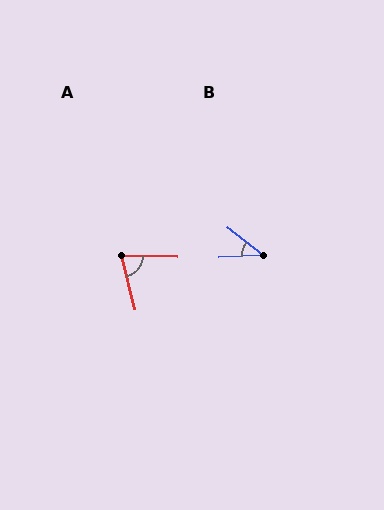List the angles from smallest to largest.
B (41°), A (74°).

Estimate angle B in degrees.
Approximately 41 degrees.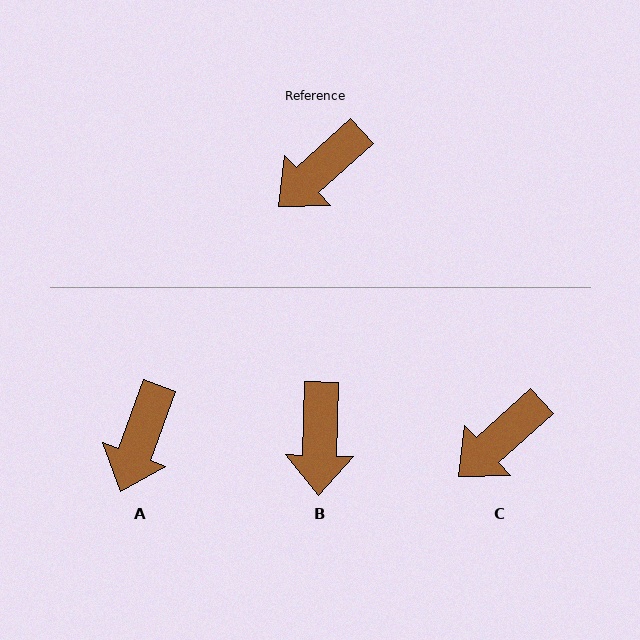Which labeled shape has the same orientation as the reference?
C.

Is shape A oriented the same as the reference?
No, it is off by about 27 degrees.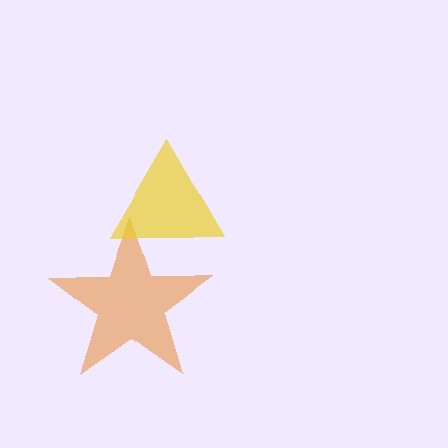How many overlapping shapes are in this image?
There are 2 overlapping shapes in the image.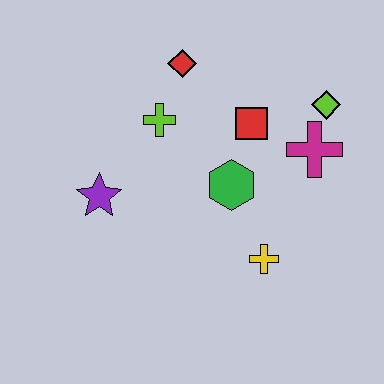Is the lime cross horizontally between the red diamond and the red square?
No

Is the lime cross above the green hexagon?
Yes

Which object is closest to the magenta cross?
The lime diamond is closest to the magenta cross.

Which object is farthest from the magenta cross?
The purple star is farthest from the magenta cross.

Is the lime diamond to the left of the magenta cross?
No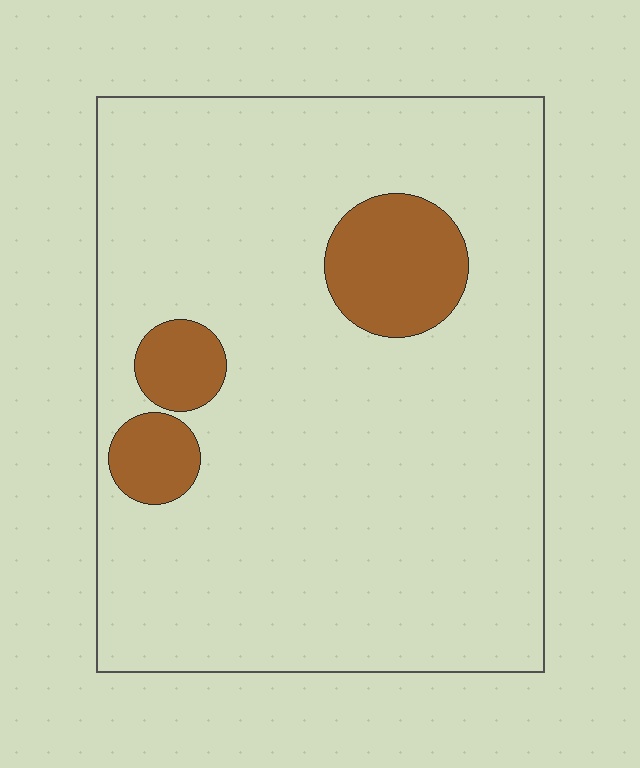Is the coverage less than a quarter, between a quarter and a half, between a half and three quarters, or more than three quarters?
Less than a quarter.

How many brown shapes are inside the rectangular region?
3.